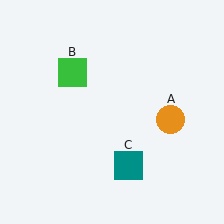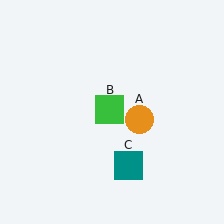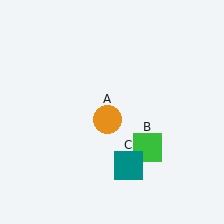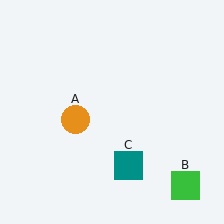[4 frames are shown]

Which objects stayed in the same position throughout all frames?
Teal square (object C) remained stationary.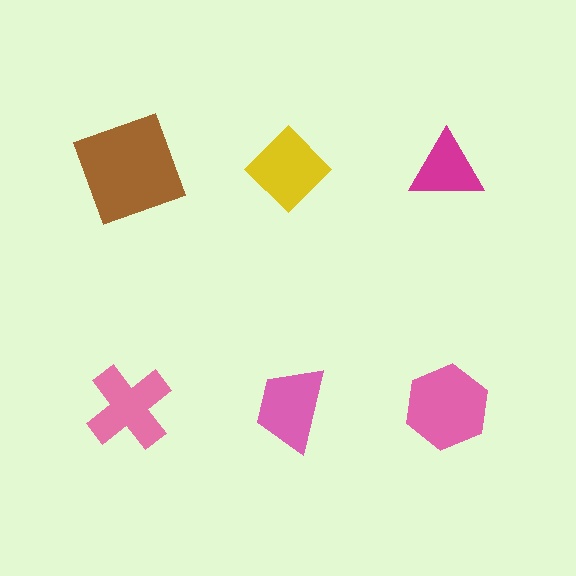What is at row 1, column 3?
A magenta triangle.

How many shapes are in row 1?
3 shapes.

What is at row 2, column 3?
A pink hexagon.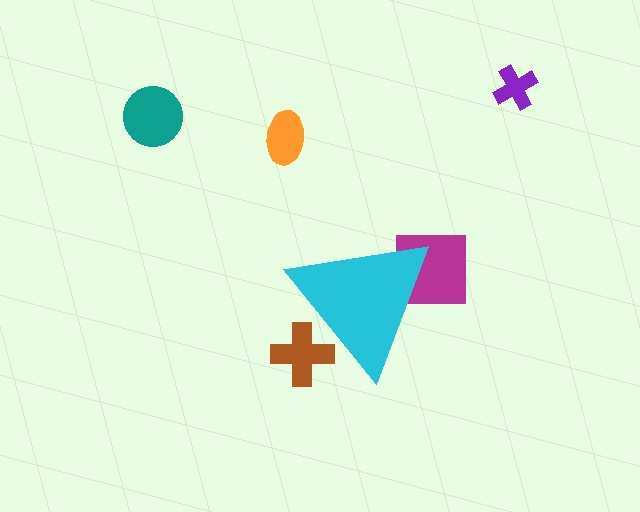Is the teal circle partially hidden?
No, the teal circle is fully visible.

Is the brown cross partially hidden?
Yes, the brown cross is partially hidden behind the cyan triangle.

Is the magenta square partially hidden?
Yes, the magenta square is partially hidden behind the cyan triangle.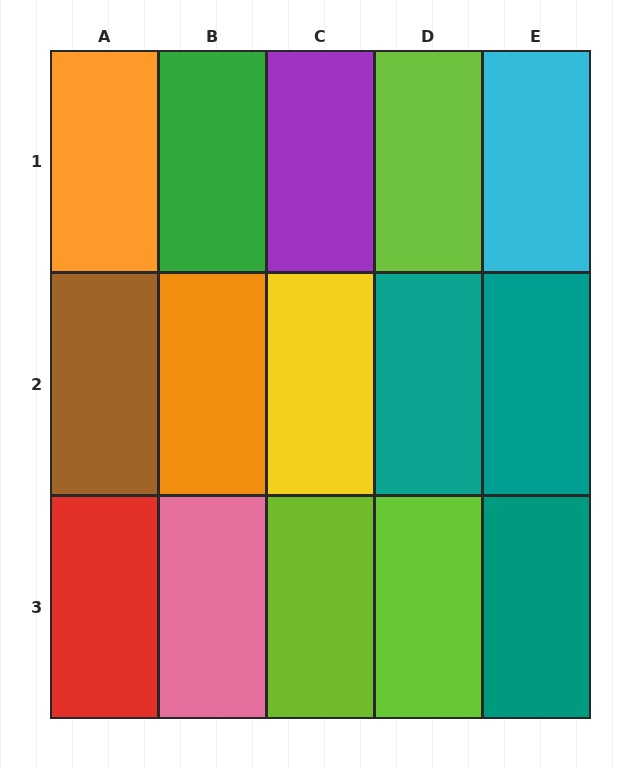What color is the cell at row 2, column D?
Teal.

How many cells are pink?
1 cell is pink.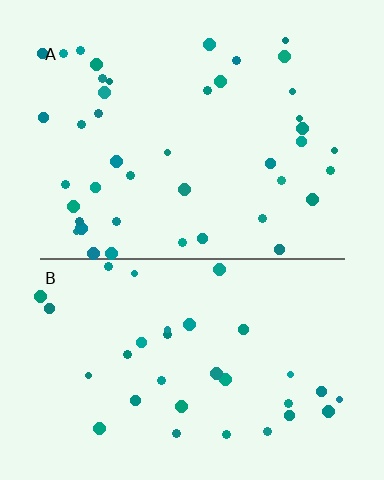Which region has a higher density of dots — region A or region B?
A (the top).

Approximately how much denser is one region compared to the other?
Approximately 1.3× — region A over region B.